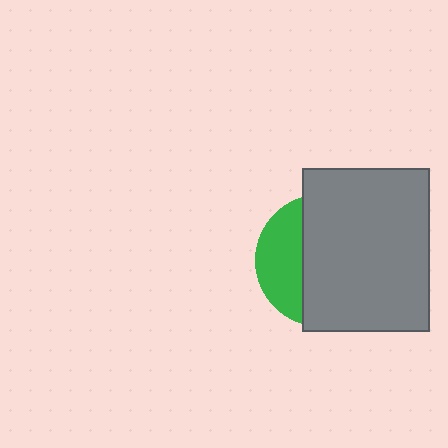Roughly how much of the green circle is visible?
A small part of it is visible (roughly 31%).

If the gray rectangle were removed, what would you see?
You would see the complete green circle.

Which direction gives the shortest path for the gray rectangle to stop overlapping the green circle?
Moving right gives the shortest separation.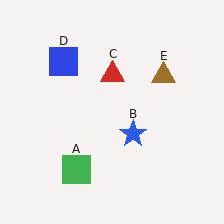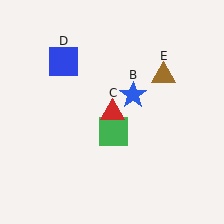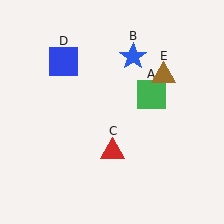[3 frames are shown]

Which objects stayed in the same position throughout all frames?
Blue square (object D) and brown triangle (object E) remained stationary.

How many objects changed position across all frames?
3 objects changed position: green square (object A), blue star (object B), red triangle (object C).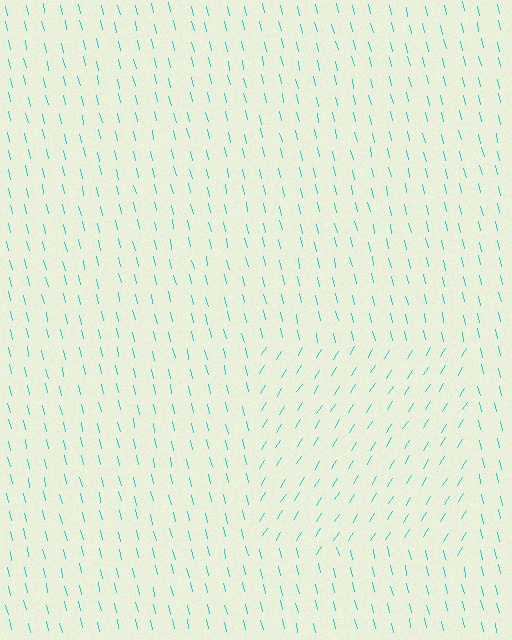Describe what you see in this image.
The image is filled with small cyan line segments. A rectangle region in the image has lines oriented differently from the surrounding lines, creating a visible texture boundary.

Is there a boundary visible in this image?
Yes, there is a texture boundary formed by a change in line orientation.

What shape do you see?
I see a rectangle.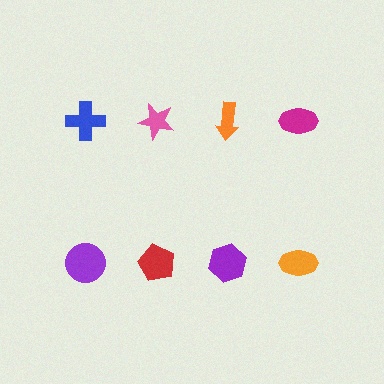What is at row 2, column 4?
An orange ellipse.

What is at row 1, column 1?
A blue cross.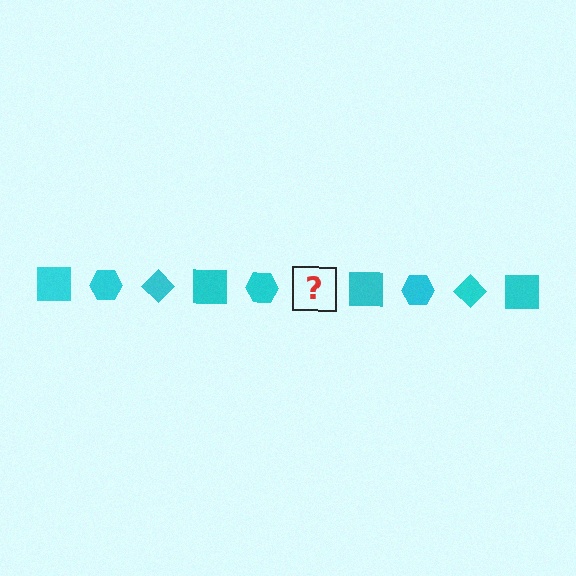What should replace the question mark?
The question mark should be replaced with a cyan diamond.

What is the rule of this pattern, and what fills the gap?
The rule is that the pattern cycles through square, hexagon, diamond shapes in cyan. The gap should be filled with a cyan diamond.